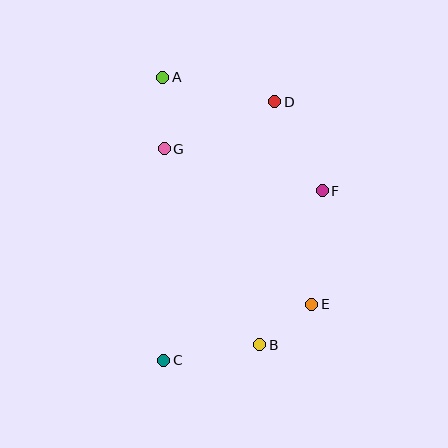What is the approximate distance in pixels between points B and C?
The distance between B and C is approximately 97 pixels.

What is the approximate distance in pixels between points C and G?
The distance between C and G is approximately 212 pixels.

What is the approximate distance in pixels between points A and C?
The distance between A and C is approximately 283 pixels.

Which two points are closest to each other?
Points B and E are closest to each other.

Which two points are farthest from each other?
Points A and B are farthest from each other.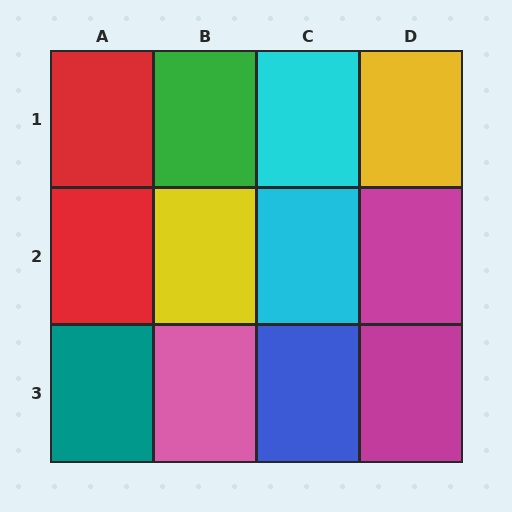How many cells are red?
2 cells are red.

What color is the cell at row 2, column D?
Magenta.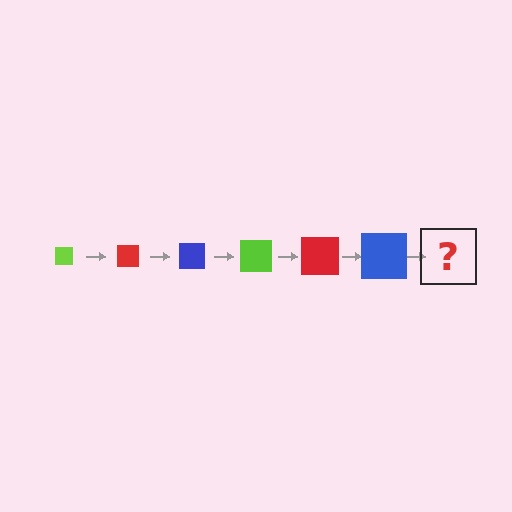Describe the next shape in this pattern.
It should be a lime square, larger than the previous one.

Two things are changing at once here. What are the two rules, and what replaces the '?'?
The two rules are that the square grows larger each step and the color cycles through lime, red, and blue. The '?' should be a lime square, larger than the previous one.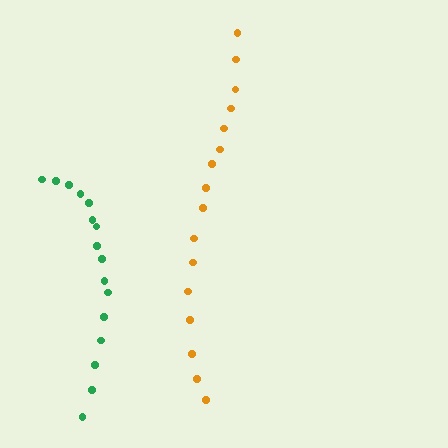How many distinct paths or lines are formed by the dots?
There are 2 distinct paths.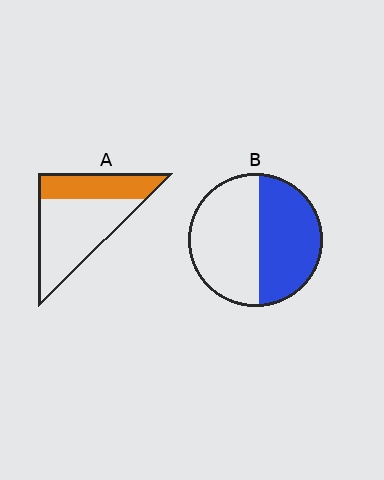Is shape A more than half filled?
No.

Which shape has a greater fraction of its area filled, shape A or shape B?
Shape B.